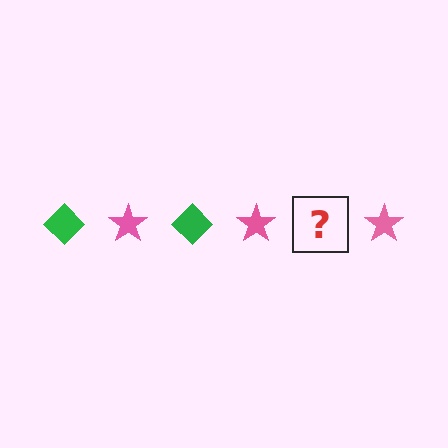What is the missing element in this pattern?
The missing element is a green diamond.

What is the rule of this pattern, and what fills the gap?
The rule is that the pattern alternates between green diamond and pink star. The gap should be filled with a green diamond.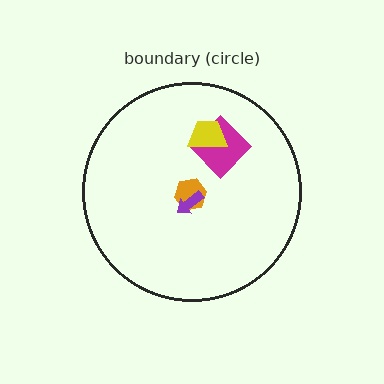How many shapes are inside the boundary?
4 inside, 0 outside.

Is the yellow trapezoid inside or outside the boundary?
Inside.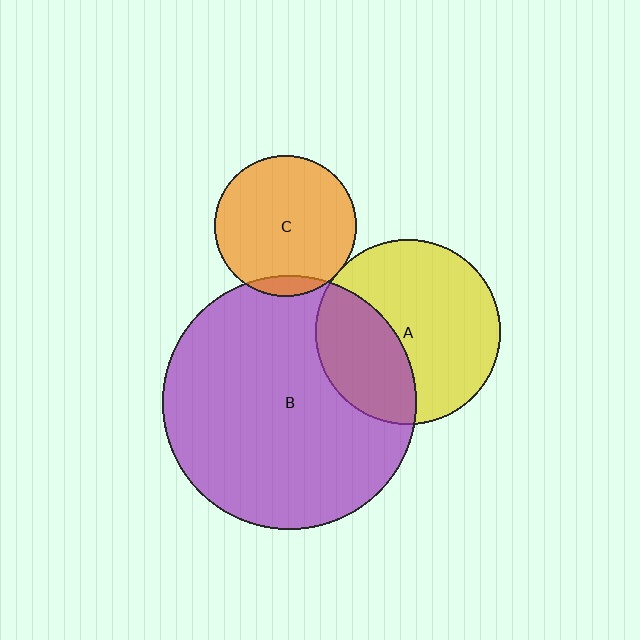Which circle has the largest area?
Circle B (purple).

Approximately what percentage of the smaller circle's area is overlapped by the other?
Approximately 5%.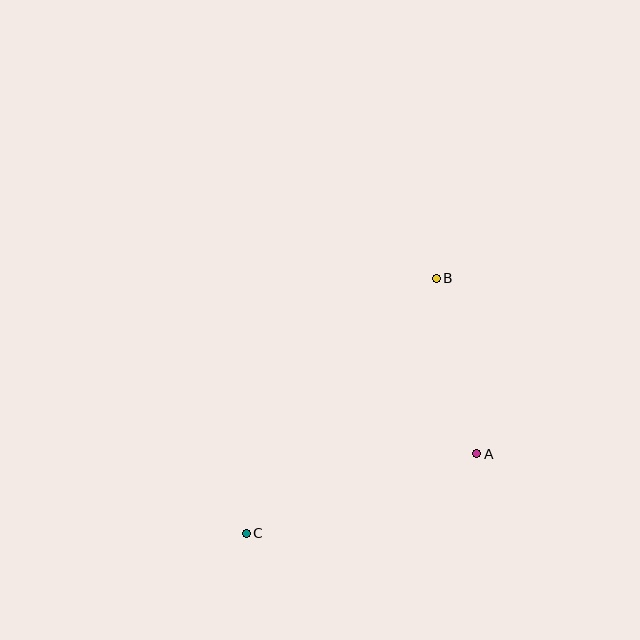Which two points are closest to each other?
Points A and B are closest to each other.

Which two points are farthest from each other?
Points B and C are farthest from each other.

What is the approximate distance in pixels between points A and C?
The distance between A and C is approximately 244 pixels.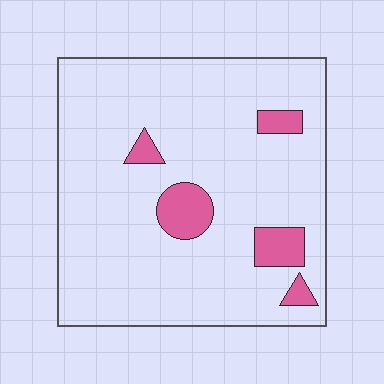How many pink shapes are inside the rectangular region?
5.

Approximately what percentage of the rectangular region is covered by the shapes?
Approximately 10%.